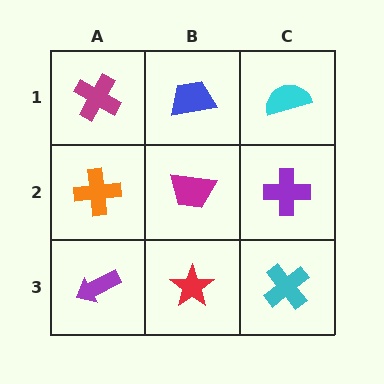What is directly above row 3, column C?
A purple cross.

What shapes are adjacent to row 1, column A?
An orange cross (row 2, column A), a blue trapezoid (row 1, column B).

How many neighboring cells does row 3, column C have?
2.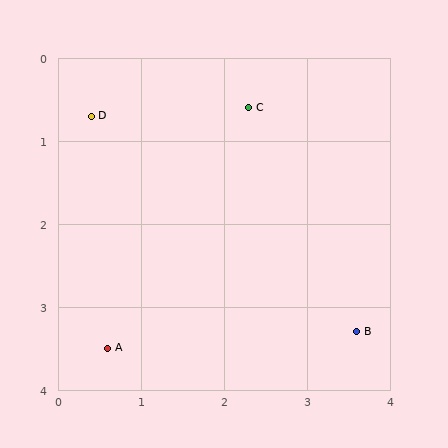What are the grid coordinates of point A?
Point A is at approximately (0.6, 3.5).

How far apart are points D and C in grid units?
Points D and C are about 1.9 grid units apart.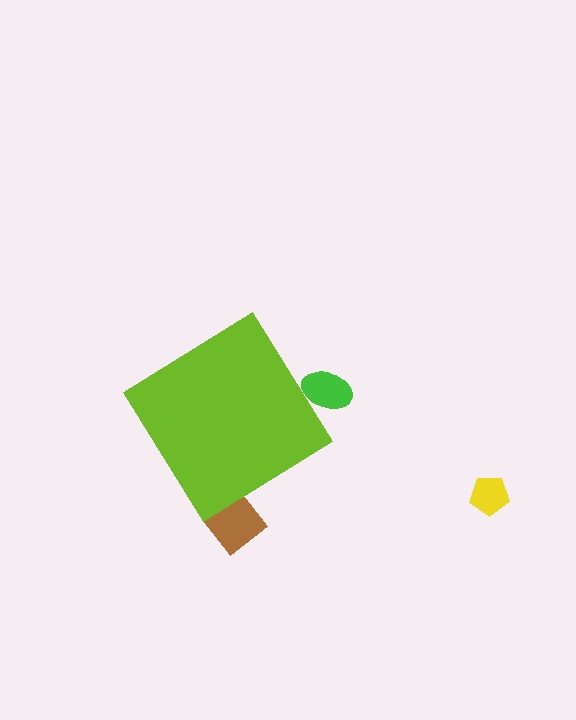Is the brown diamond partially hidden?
Yes, the brown diamond is partially hidden behind the lime diamond.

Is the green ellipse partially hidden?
Yes, the green ellipse is partially hidden behind the lime diamond.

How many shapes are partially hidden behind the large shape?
2 shapes are partially hidden.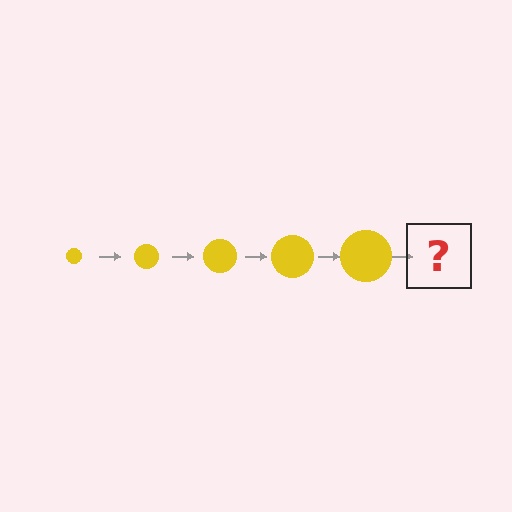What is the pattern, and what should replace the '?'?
The pattern is that the circle gets progressively larger each step. The '?' should be a yellow circle, larger than the previous one.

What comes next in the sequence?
The next element should be a yellow circle, larger than the previous one.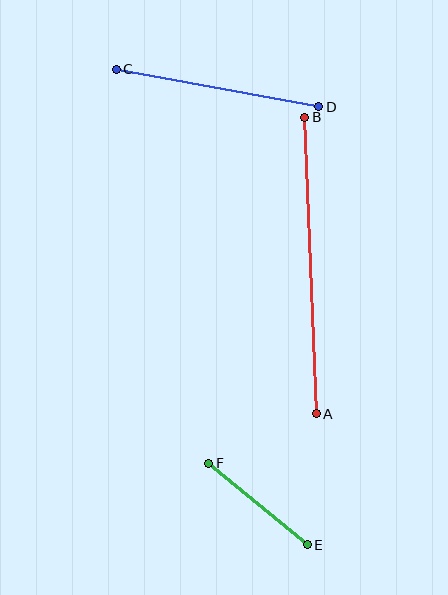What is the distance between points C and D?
The distance is approximately 206 pixels.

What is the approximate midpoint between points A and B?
The midpoint is at approximately (311, 266) pixels.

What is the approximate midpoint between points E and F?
The midpoint is at approximately (258, 504) pixels.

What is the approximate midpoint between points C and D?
The midpoint is at approximately (218, 88) pixels.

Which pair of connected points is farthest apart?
Points A and B are farthest apart.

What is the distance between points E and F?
The distance is approximately 128 pixels.